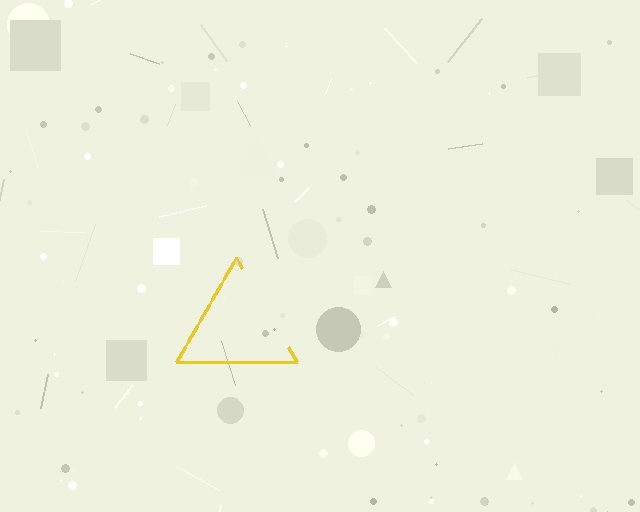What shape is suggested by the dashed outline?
The dashed outline suggests a triangle.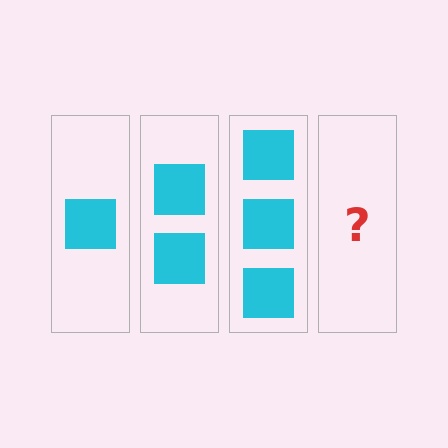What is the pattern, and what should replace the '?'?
The pattern is that each step adds one more square. The '?' should be 4 squares.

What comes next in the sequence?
The next element should be 4 squares.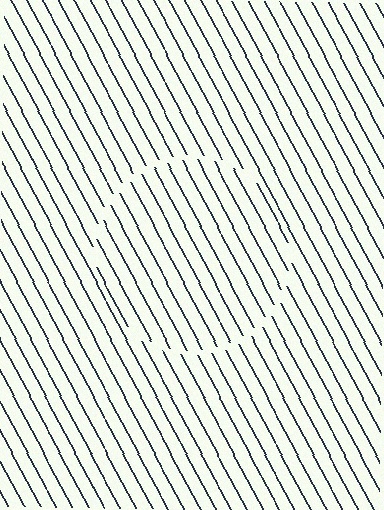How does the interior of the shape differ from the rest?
The interior of the shape contains the same grating, shifted by half a period — the contour is defined by the phase discontinuity where line-ends from the inner and outer gratings abut.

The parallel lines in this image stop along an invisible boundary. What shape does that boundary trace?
An illusory circle. The interior of the shape contains the same grating, shifted by half a period — the contour is defined by the phase discontinuity where line-ends from the inner and outer gratings abut.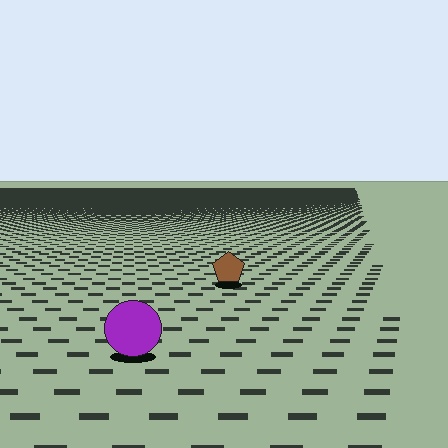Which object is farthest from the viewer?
The brown pentagon is farthest from the viewer. It appears smaller and the ground texture around it is denser.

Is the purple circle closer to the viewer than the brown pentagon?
Yes. The purple circle is closer — you can tell from the texture gradient: the ground texture is coarser near it.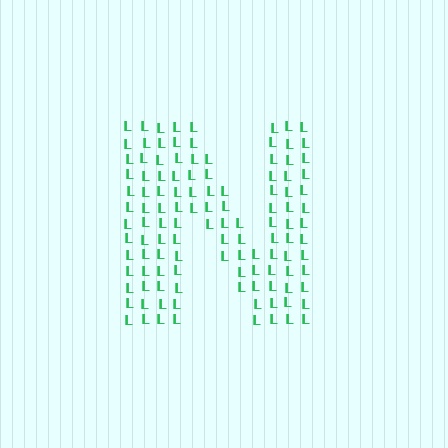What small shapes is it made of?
It is made of small letter L's.